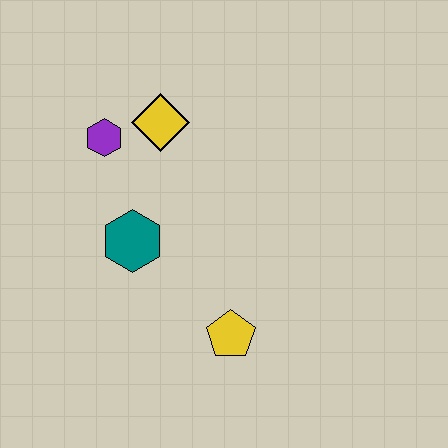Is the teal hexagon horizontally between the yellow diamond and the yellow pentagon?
No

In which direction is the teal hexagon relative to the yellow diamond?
The teal hexagon is below the yellow diamond.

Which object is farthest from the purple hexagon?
The yellow pentagon is farthest from the purple hexagon.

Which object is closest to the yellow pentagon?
The teal hexagon is closest to the yellow pentagon.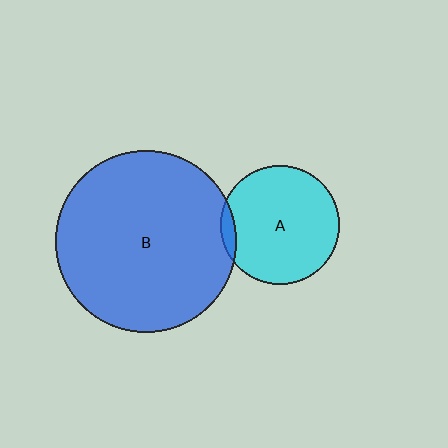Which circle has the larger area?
Circle B (blue).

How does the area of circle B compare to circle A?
Approximately 2.4 times.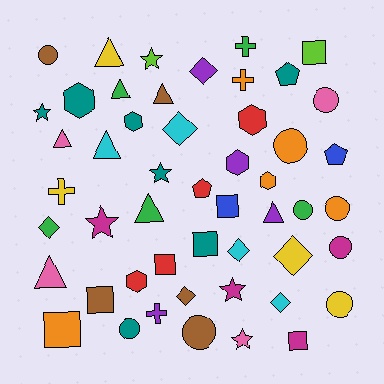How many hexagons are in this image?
There are 6 hexagons.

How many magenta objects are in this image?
There are 4 magenta objects.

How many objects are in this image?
There are 50 objects.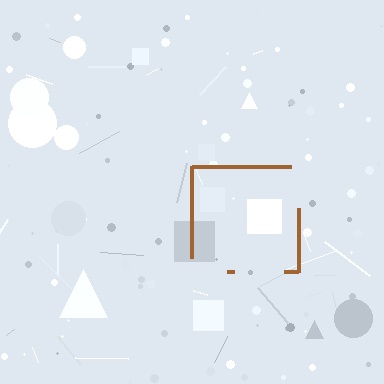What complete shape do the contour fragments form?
The contour fragments form a square.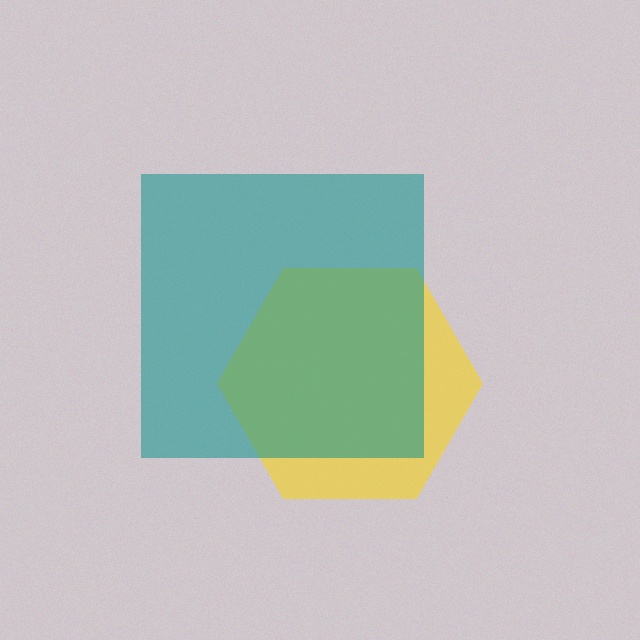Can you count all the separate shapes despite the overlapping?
Yes, there are 2 separate shapes.